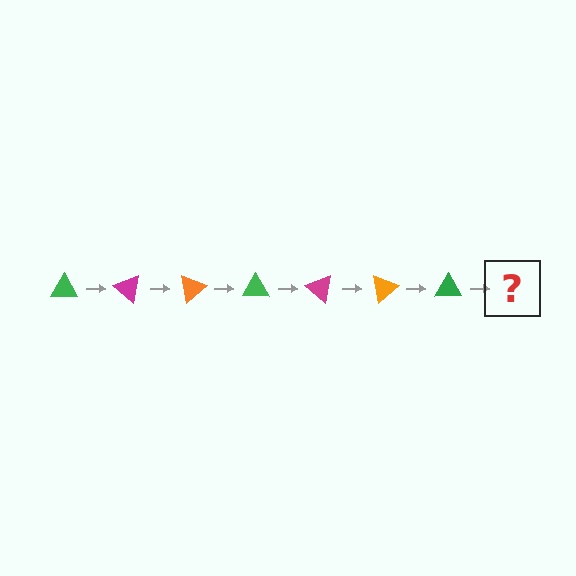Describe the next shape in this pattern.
It should be a magenta triangle, rotated 280 degrees from the start.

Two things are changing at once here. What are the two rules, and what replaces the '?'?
The two rules are that it rotates 40 degrees each step and the color cycles through green, magenta, and orange. The '?' should be a magenta triangle, rotated 280 degrees from the start.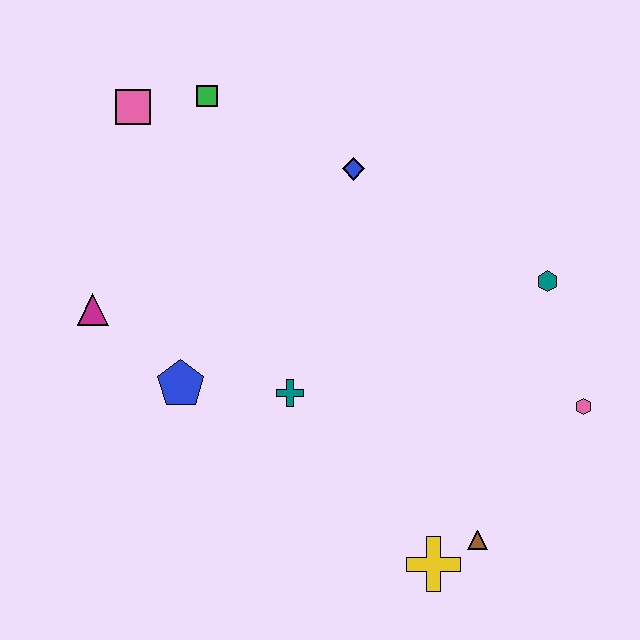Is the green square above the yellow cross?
Yes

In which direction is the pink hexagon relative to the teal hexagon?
The pink hexagon is below the teal hexagon.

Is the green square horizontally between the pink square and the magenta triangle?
No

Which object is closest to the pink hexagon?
The teal hexagon is closest to the pink hexagon.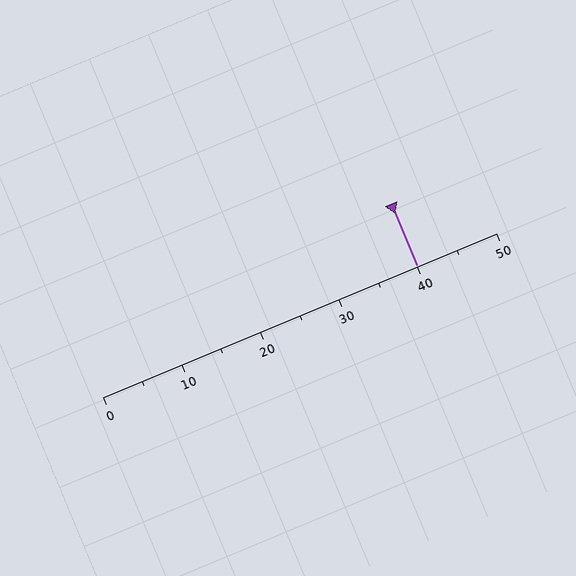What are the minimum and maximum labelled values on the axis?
The axis runs from 0 to 50.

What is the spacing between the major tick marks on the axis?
The major ticks are spaced 10 apart.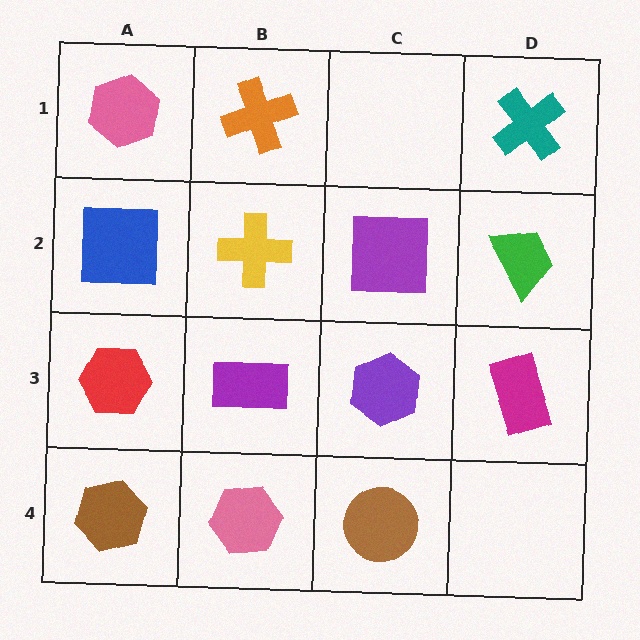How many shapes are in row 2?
4 shapes.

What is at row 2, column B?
A yellow cross.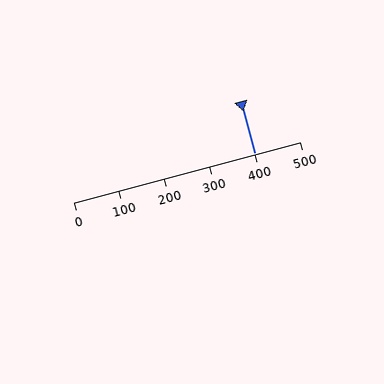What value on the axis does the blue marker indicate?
The marker indicates approximately 400.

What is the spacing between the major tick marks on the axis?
The major ticks are spaced 100 apart.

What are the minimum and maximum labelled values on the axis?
The axis runs from 0 to 500.